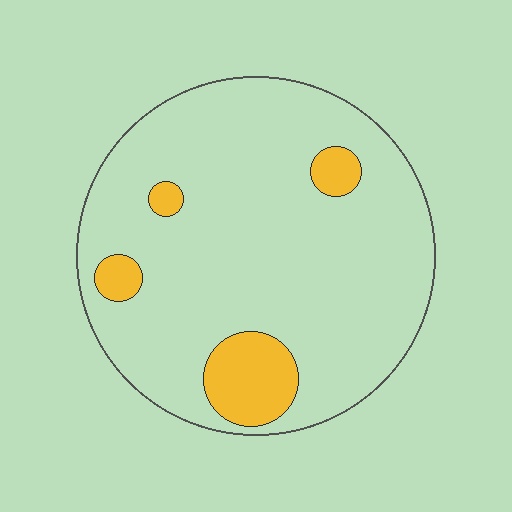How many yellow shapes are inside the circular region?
4.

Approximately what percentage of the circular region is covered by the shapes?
Approximately 10%.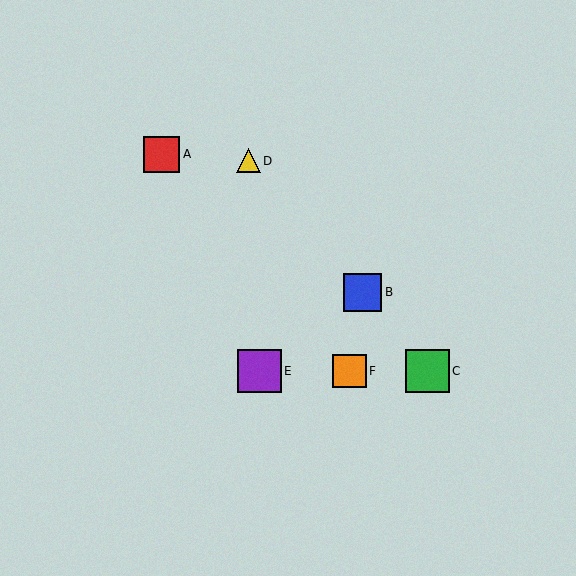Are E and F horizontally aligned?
Yes, both are at y≈371.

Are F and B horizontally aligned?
No, F is at y≈371 and B is at y≈292.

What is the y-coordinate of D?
Object D is at y≈161.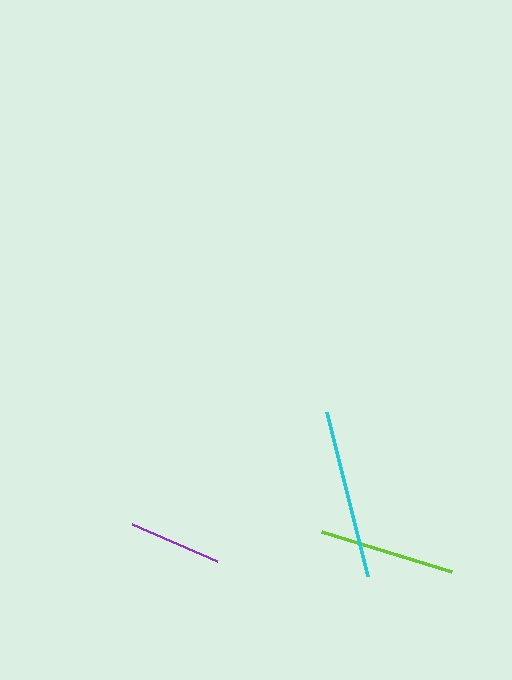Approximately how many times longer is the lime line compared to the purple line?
The lime line is approximately 1.5 times the length of the purple line.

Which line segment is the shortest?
The purple line is the shortest at approximately 93 pixels.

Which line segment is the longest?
The cyan line is the longest at approximately 168 pixels.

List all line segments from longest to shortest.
From longest to shortest: cyan, lime, purple.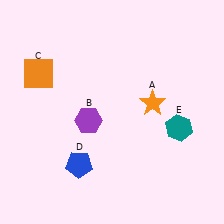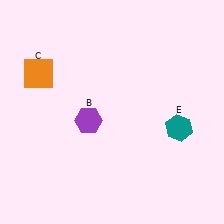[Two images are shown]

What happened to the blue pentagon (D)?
The blue pentagon (D) was removed in Image 2. It was in the bottom-left area of Image 1.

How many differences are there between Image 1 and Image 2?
There are 2 differences between the two images.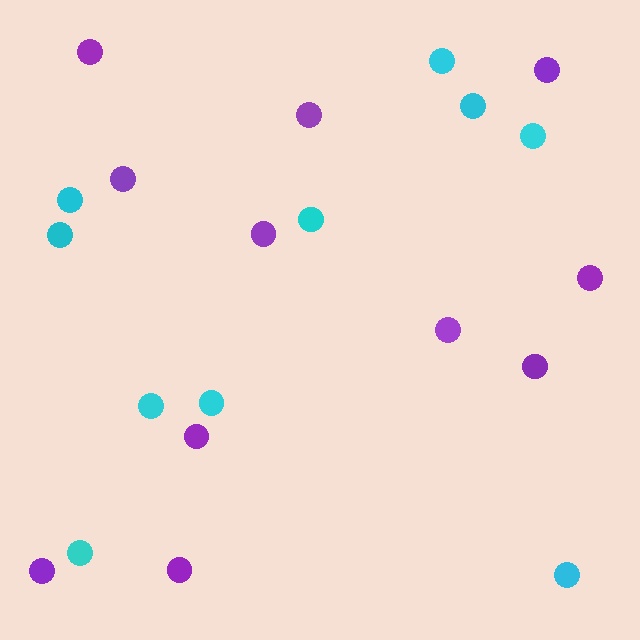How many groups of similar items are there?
There are 2 groups: one group of purple circles (11) and one group of cyan circles (10).